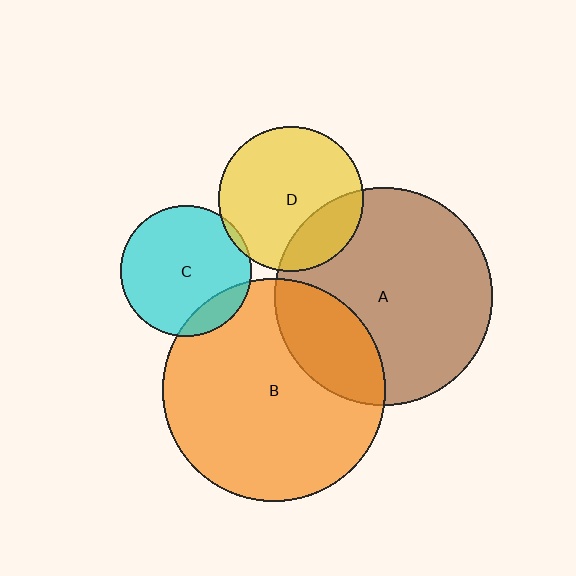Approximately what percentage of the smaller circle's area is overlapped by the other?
Approximately 5%.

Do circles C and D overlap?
Yes.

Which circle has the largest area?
Circle B (orange).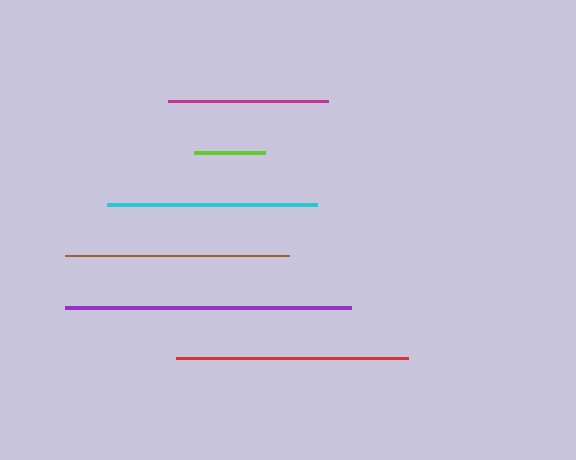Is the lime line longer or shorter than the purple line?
The purple line is longer than the lime line.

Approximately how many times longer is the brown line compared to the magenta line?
The brown line is approximately 1.4 times the length of the magenta line.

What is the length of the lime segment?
The lime segment is approximately 70 pixels long.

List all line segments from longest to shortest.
From longest to shortest: purple, red, brown, cyan, magenta, lime.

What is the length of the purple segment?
The purple segment is approximately 286 pixels long.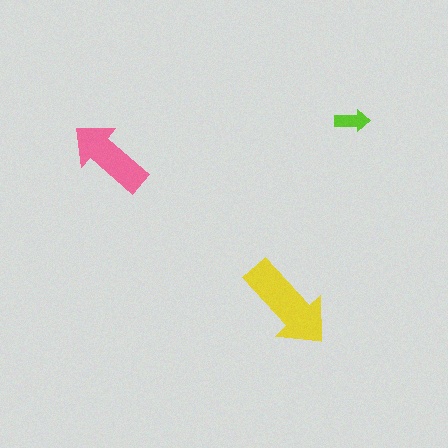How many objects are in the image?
There are 3 objects in the image.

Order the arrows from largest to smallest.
the yellow one, the pink one, the lime one.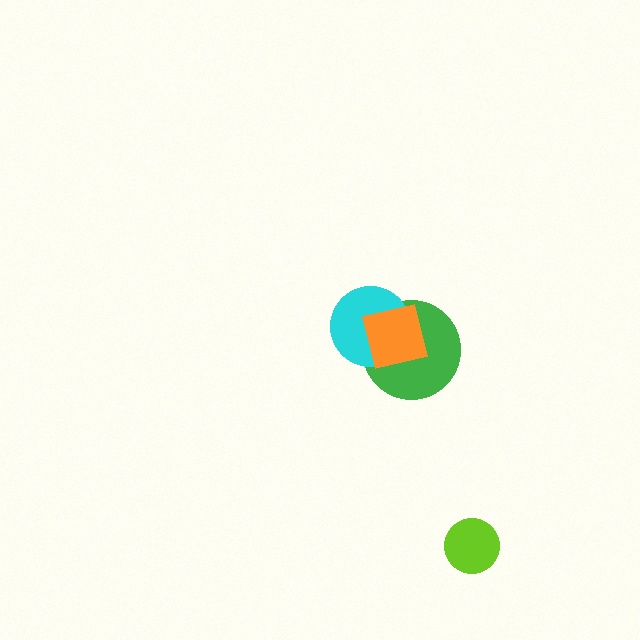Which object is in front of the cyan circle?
The orange square is in front of the cyan circle.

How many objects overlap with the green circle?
2 objects overlap with the green circle.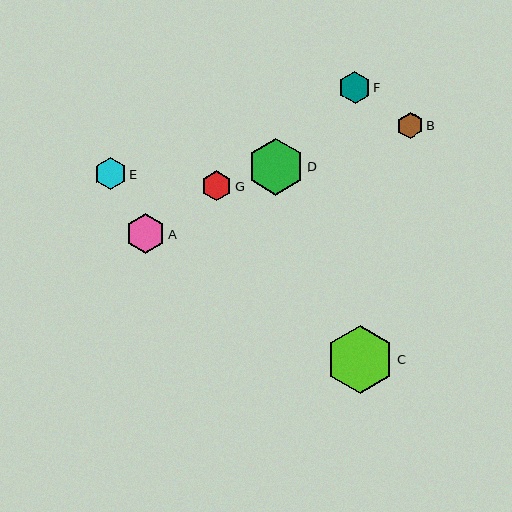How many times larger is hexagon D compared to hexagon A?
Hexagon D is approximately 1.4 times the size of hexagon A.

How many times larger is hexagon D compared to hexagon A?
Hexagon D is approximately 1.4 times the size of hexagon A.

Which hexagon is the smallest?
Hexagon B is the smallest with a size of approximately 26 pixels.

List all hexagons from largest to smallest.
From largest to smallest: C, D, A, F, E, G, B.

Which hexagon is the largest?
Hexagon C is the largest with a size of approximately 68 pixels.